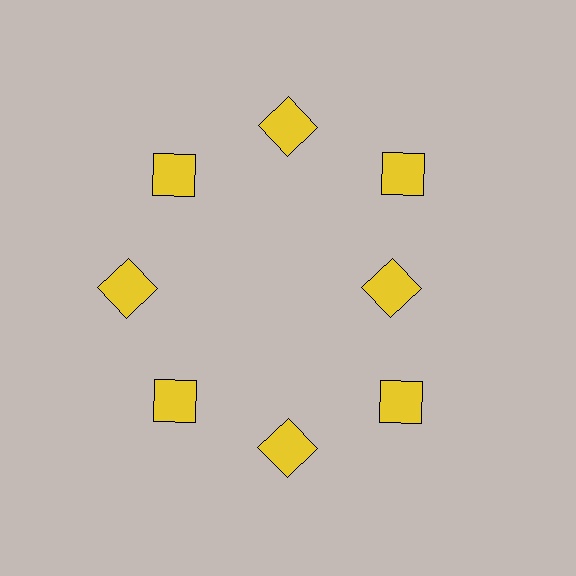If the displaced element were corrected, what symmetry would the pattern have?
It would have 8-fold rotational symmetry — the pattern would map onto itself every 45 degrees.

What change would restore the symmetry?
The symmetry would be restored by moving it outward, back onto the ring so that all 8 squares sit at equal angles and equal distance from the center.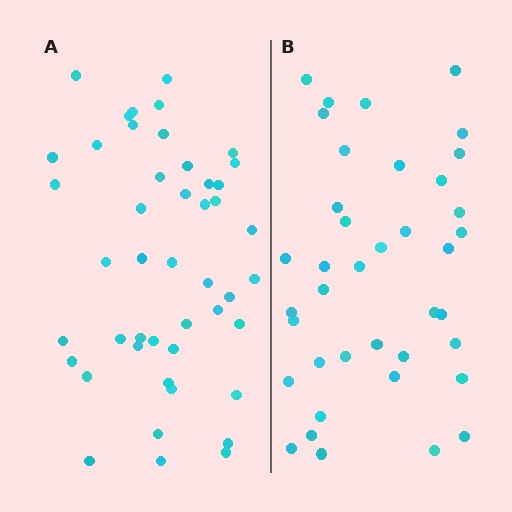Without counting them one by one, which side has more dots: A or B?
Region A (the left region) has more dots.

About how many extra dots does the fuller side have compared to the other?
Region A has roughly 8 or so more dots than region B.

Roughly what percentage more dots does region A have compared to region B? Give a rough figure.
About 20% more.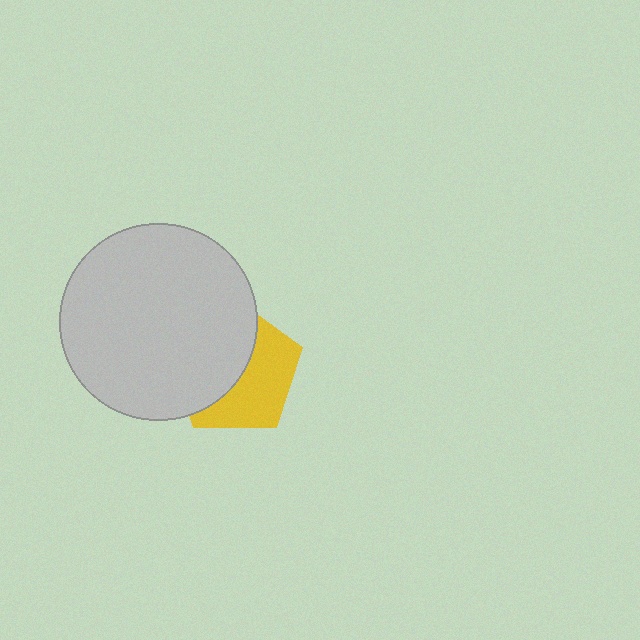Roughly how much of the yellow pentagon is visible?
About half of it is visible (roughly 48%).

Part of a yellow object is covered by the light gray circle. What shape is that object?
It is a pentagon.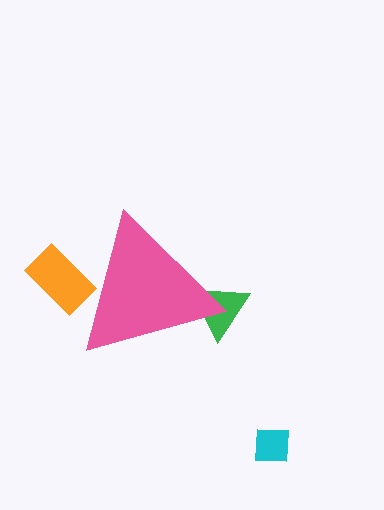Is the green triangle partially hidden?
Yes, the green triangle is partially hidden behind the pink triangle.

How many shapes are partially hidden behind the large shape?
2 shapes are partially hidden.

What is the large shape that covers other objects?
A pink triangle.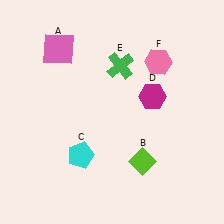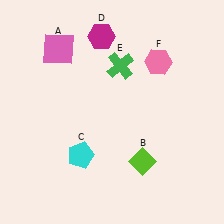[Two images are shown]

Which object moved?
The magenta hexagon (D) moved up.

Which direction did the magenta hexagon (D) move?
The magenta hexagon (D) moved up.